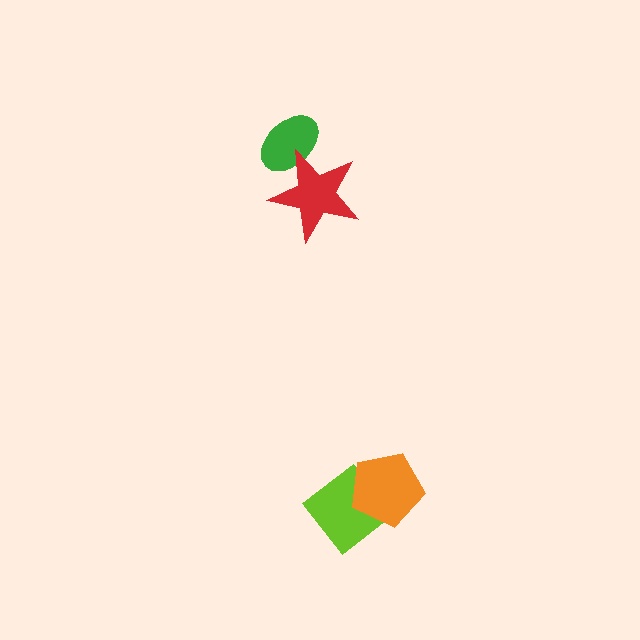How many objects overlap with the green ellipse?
1 object overlaps with the green ellipse.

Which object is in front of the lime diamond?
The orange pentagon is in front of the lime diamond.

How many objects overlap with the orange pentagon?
1 object overlaps with the orange pentagon.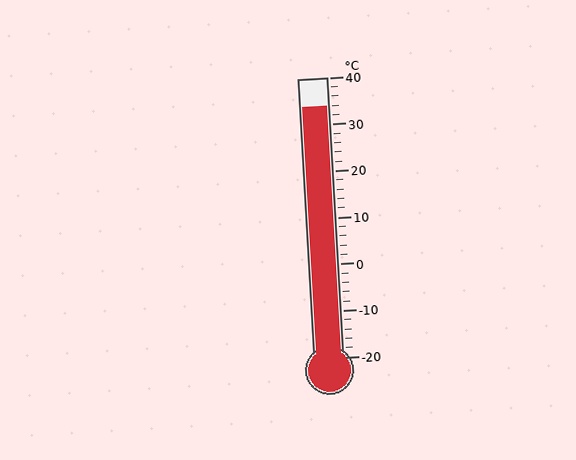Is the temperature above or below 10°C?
The temperature is above 10°C.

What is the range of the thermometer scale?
The thermometer scale ranges from -20°C to 40°C.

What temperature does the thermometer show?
The thermometer shows approximately 34°C.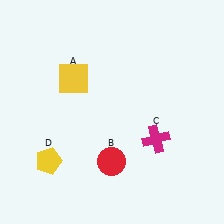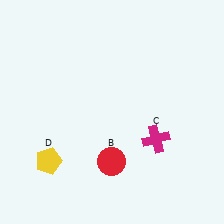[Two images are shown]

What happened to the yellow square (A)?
The yellow square (A) was removed in Image 2. It was in the top-left area of Image 1.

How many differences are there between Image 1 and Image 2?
There is 1 difference between the two images.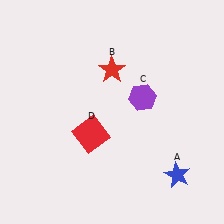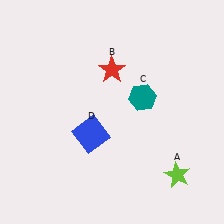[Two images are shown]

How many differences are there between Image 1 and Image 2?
There are 3 differences between the two images.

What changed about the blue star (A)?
In Image 1, A is blue. In Image 2, it changed to lime.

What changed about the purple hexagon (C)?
In Image 1, C is purple. In Image 2, it changed to teal.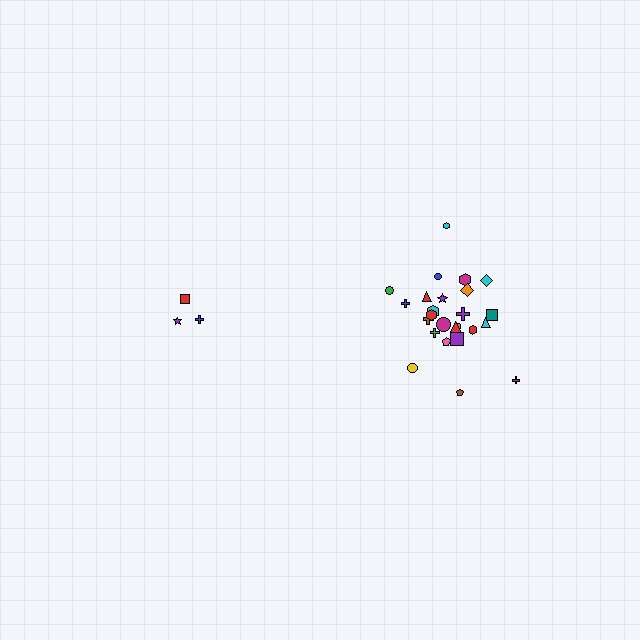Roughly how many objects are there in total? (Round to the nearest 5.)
Roughly 30 objects in total.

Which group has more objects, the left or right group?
The right group.